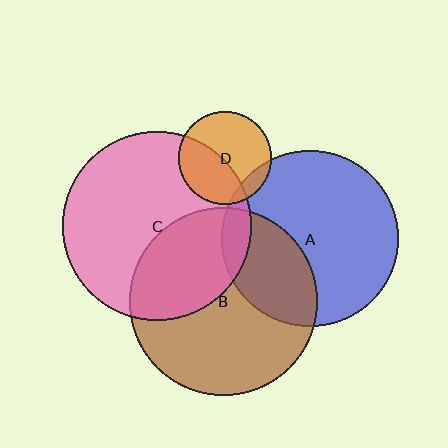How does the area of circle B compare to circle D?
Approximately 4.1 times.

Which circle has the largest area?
Circle C (pink).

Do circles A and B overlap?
Yes.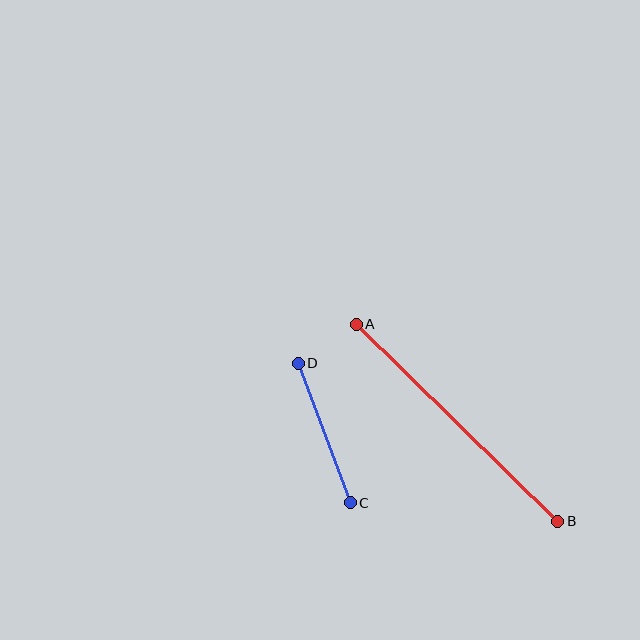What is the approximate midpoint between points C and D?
The midpoint is at approximately (324, 433) pixels.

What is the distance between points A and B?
The distance is approximately 282 pixels.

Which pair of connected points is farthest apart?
Points A and B are farthest apart.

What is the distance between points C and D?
The distance is approximately 149 pixels.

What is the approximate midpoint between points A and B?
The midpoint is at approximately (457, 423) pixels.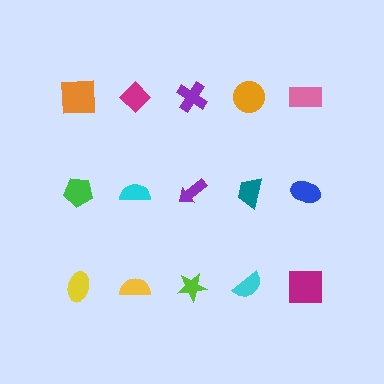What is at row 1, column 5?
A pink rectangle.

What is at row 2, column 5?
A blue ellipse.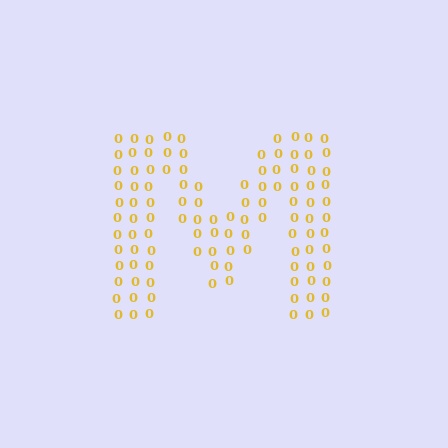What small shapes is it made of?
It is made of small digit 0's.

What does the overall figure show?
The overall figure shows the letter M.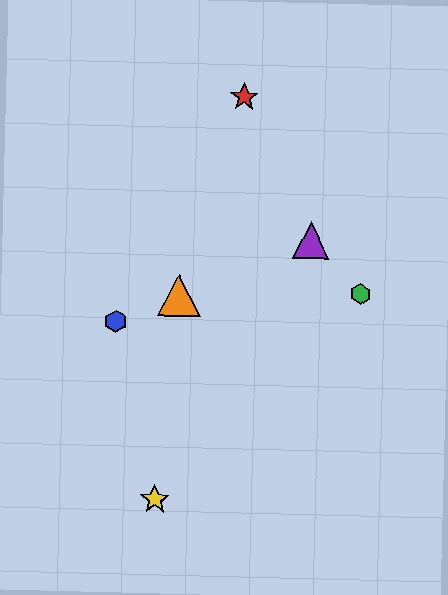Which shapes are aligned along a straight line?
The blue hexagon, the purple triangle, the orange triangle are aligned along a straight line.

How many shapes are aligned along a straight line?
3 shapes (the blue hexagon, the purple triangle, the orange triangle) are aligned along a straight line.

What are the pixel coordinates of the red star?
The red star is at (244, 97).